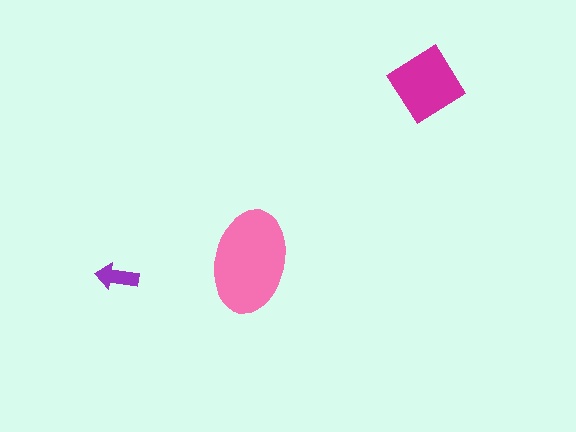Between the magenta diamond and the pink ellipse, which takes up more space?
The pink ellipse.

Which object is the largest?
The pink ellipse.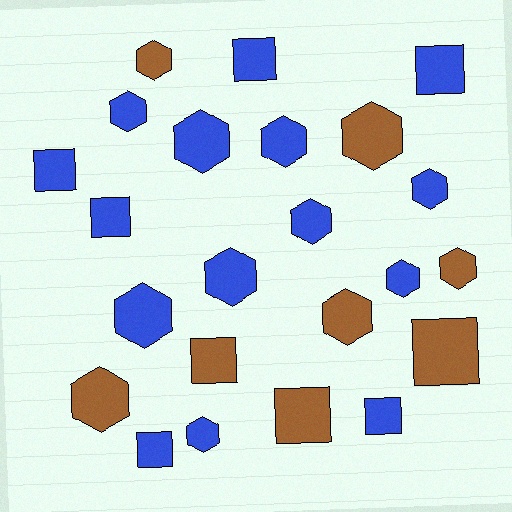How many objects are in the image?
There are 23 objects.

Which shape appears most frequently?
Hexagon, with 14 objects.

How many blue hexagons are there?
There are 9 blue hexagons.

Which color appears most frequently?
Blue, with 15 objects.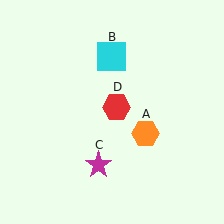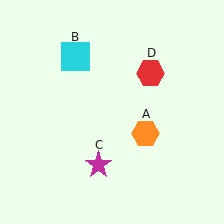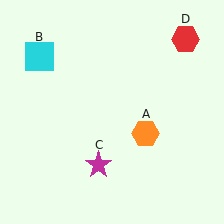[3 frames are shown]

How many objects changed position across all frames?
2 objects changed position: cyan square (object B), red hexagon (object D).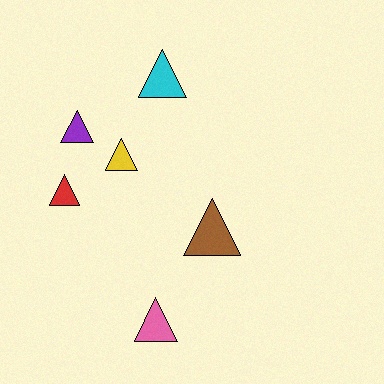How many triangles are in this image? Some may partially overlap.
There are 6 triangles.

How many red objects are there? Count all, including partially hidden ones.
There is 1 red object.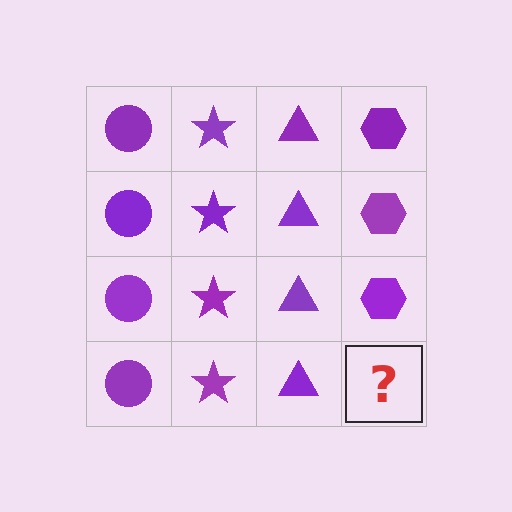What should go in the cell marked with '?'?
The missing cell should contain a purple hexagon.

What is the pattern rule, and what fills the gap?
The rule is that each column has a consistent shape. The gap should be filled with a purple hexagon.